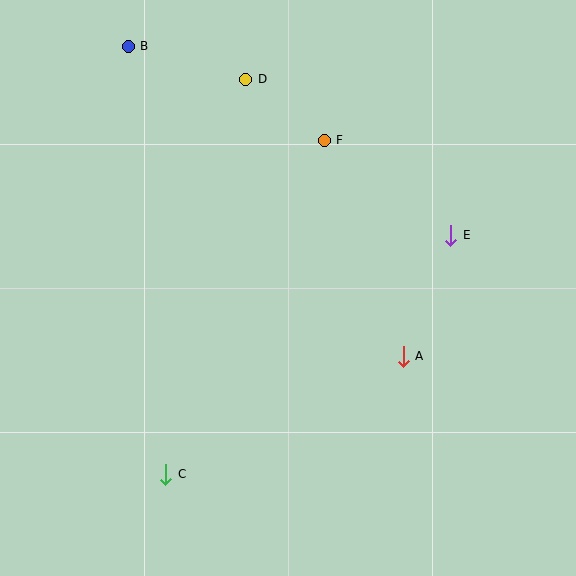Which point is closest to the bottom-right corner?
Point A is closest to the bottom-right corner.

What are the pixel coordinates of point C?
Point C is at (166, 474).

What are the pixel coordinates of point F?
Point F is at (324, 140).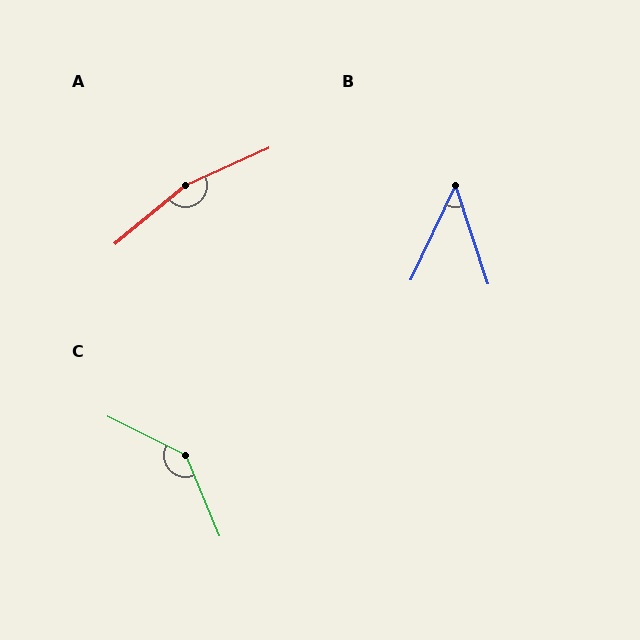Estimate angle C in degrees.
Approximately 139 degrees.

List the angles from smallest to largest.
B (44°), C (139°), A (165°).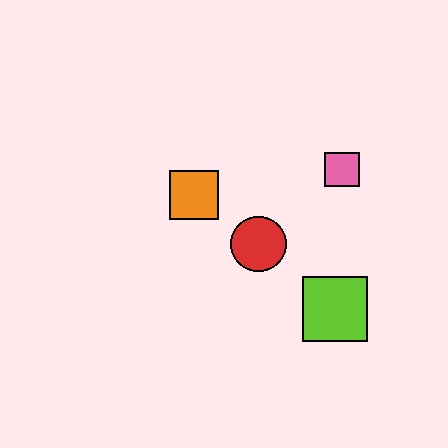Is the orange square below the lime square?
No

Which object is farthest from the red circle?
The pink square is farthest from the red circle.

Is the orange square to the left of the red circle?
Yes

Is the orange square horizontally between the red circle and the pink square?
No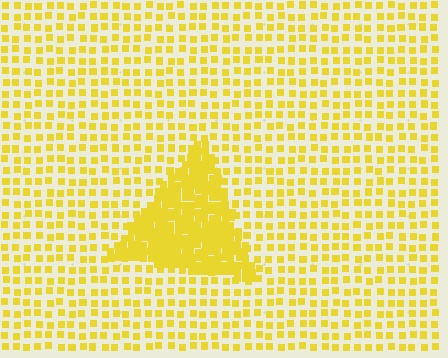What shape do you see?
I see a triangle.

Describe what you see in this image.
The image contains small yellow elements arranged at two different densities. A triangle-shaped region is visible where the elements are more densely packed than the surrounding area.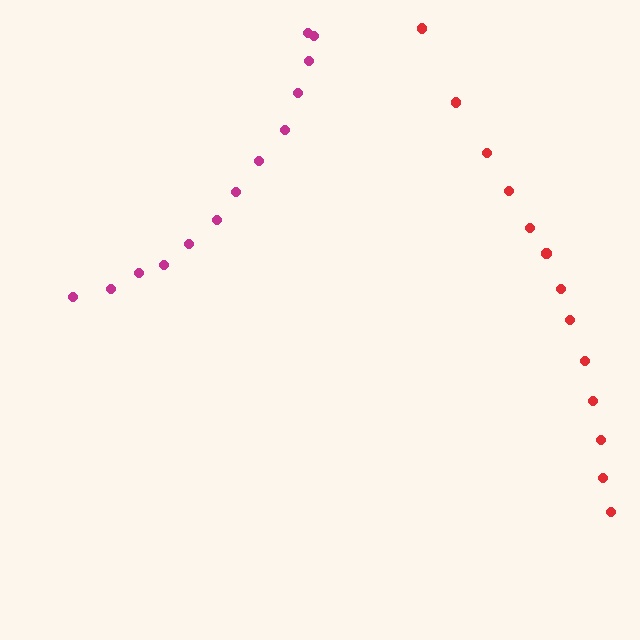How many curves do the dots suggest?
There are 2 distinct paths.